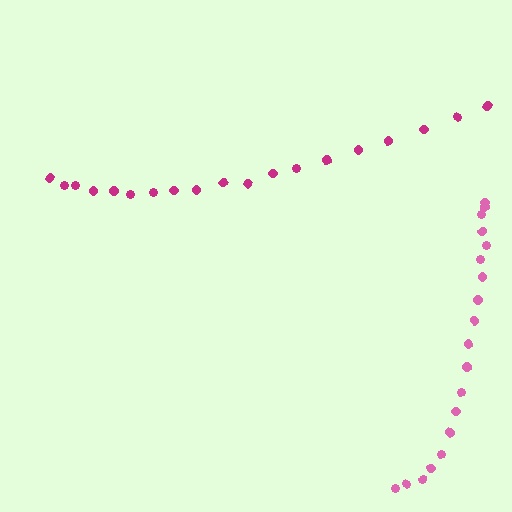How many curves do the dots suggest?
There are 2 distinct paths.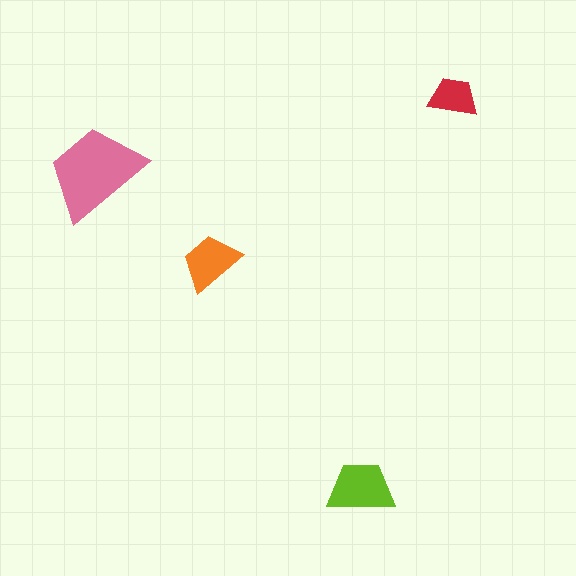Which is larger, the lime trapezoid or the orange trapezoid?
The lime one.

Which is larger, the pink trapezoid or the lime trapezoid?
The pink one.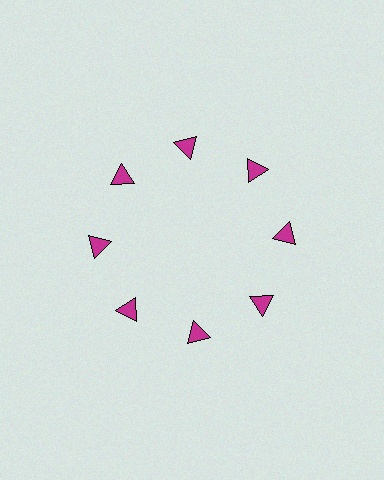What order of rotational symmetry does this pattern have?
This pattern has 8-fold rotational symmetry.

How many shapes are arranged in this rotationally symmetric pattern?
There are 8 shapes, arranged in 8 groups of 1.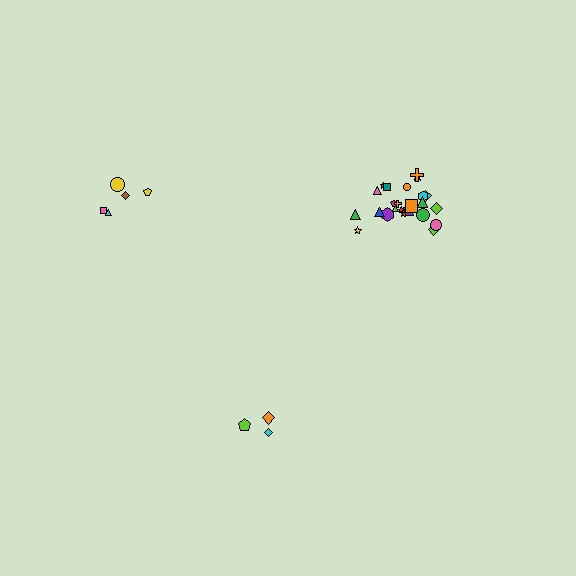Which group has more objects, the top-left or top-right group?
The top-right group.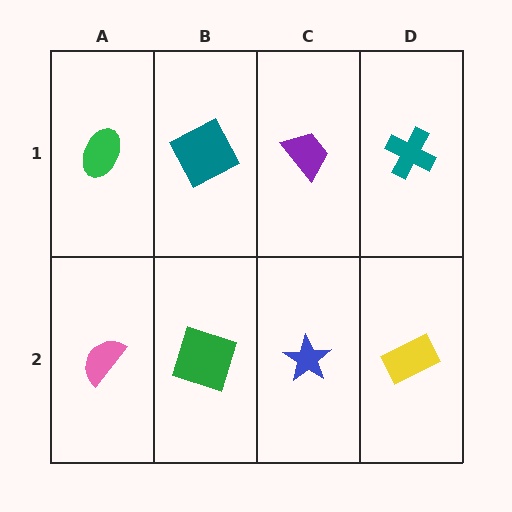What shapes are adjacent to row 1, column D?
A yellow rectangle (row 2, column D), a purple trapezoid (row 1, column C).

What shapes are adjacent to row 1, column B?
A green square (row 2, column B), a green ellipse (row 1, column A), a purple trapezoid (row 1, column C).